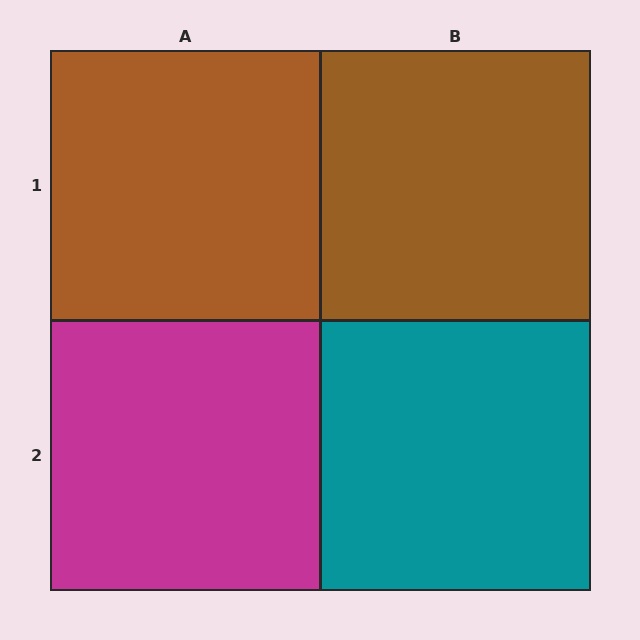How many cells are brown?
2 cells are brown.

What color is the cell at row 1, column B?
Brown.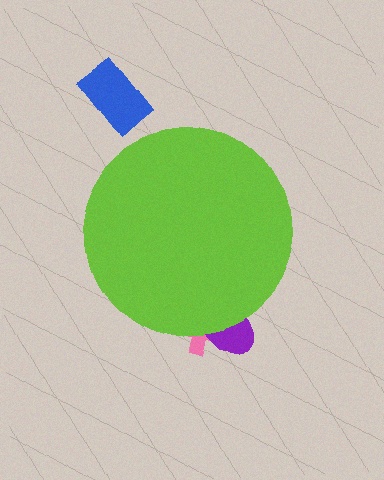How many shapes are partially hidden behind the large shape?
2 shapes are partially hidden.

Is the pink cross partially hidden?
Yes, the pink cross is partially hidden behind the lime circle.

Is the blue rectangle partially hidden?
No, the blue rectangle is fully visible.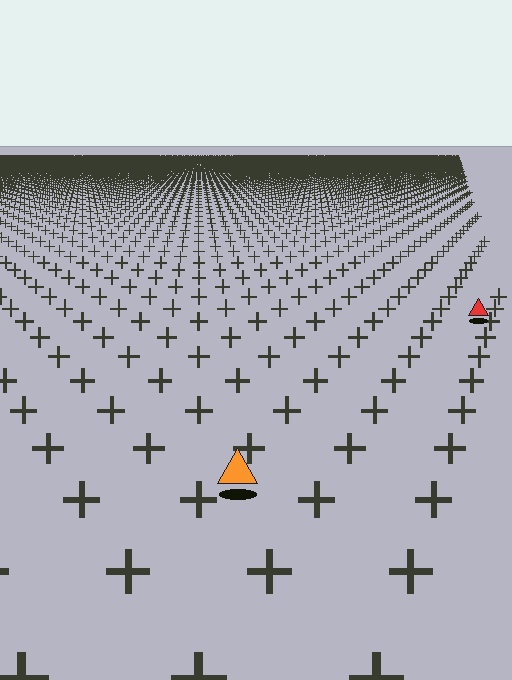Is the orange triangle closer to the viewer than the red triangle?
Yes. The orange triangle is closer — you can tell from the texture gradient: the ground texture is coarser near it.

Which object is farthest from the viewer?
The red triangle is farthest from the viewer. It appears smaller and the ground texture around it is denser.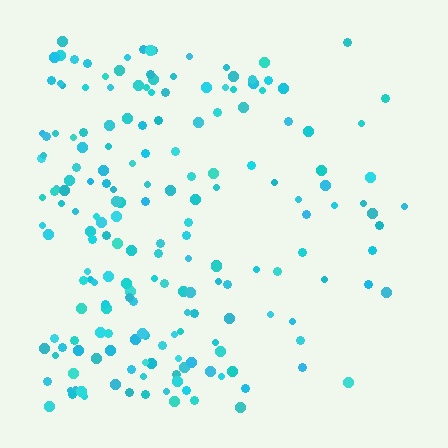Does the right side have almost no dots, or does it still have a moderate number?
Still a moderate number, just noticeably fewer than the left.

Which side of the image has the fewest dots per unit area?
The right.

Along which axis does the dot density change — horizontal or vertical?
Horizontal.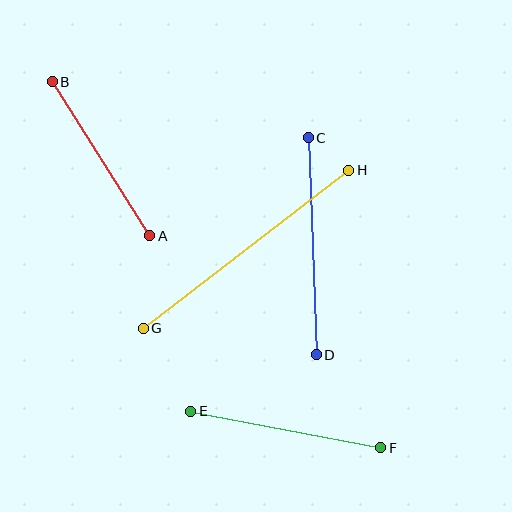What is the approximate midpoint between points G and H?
The midpoint is at approximately (246, 249) pixels.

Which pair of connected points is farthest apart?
Points G and H are farthest apart.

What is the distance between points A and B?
The distance is approximately 182 pixels.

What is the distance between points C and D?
The distance is approximately 217 pixels.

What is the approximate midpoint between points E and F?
The midpoint is at approximately (286, 430) pixels.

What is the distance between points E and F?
The distance is approximately 194 pixels.